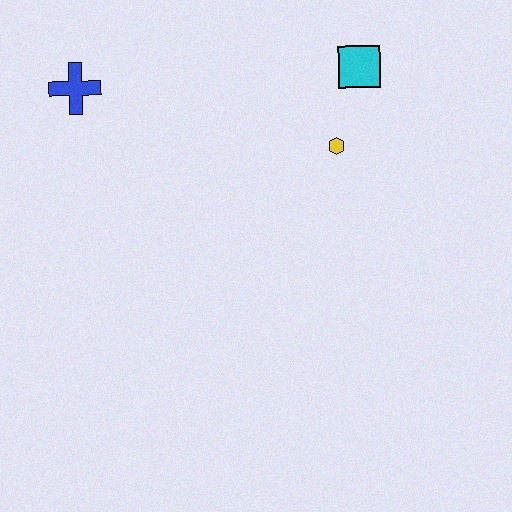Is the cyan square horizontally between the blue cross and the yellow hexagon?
No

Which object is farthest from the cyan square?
The blue cross is farthest from the cyan square.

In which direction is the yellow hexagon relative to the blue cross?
The yellow hexagon is to the right of the blue cross.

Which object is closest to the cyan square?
The yellow hexagon is closest to the cyan square.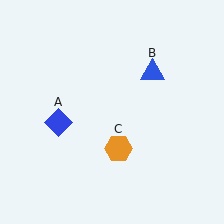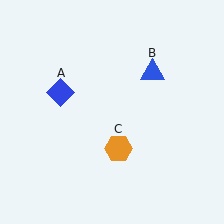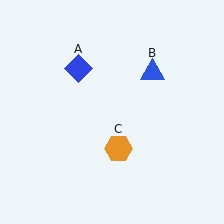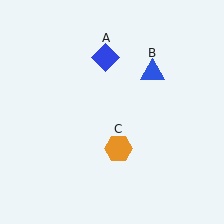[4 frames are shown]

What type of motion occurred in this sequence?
The blue diamond (object A) rotated clockwise around the center of the scene.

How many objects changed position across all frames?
1 object changed position: blue diamond (object A).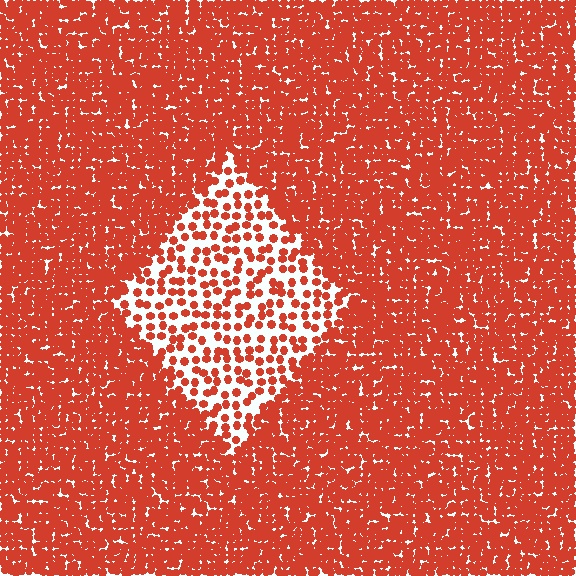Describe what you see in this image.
The image contains small red elements arranged at two different densities. A diamond-shaped region is visible where the elements are less densely packed than the surrounding area.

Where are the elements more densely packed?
The elements are more densely packed outside the diamond boundary.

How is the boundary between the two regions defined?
The boundary is defined by a change in element density (approximately 2.7x ratio). All elements are the same color, size, and shape.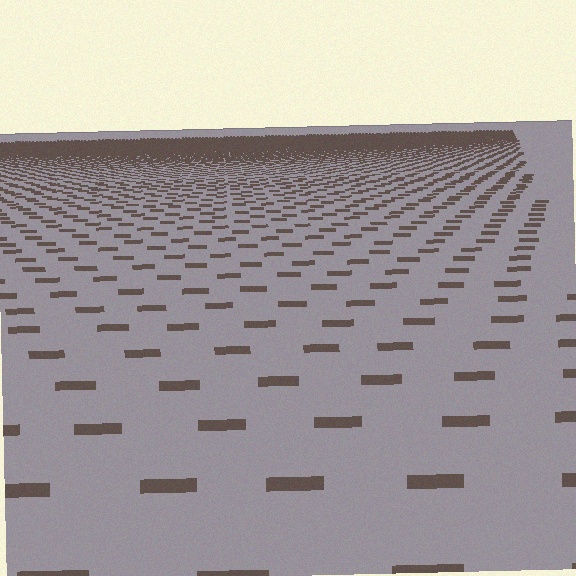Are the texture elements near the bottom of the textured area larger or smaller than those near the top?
Larger. Near the bottom, elements are closer to the viewer and appear at a bigger on-screen size.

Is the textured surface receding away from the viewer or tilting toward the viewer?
The surface is receding away from the viewer. Texture elements get smaller and denser toward the top.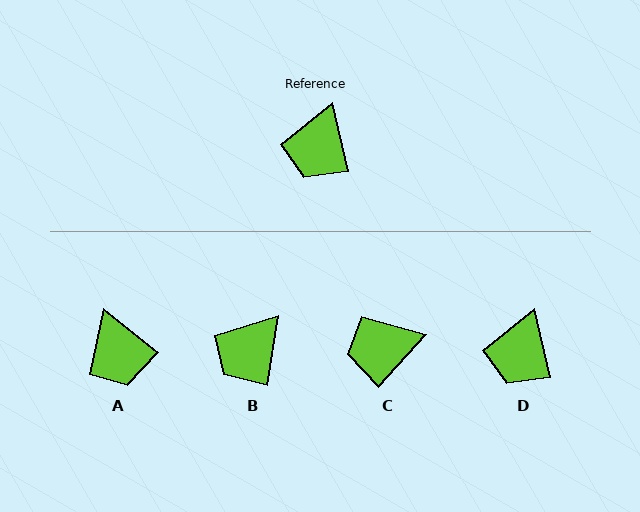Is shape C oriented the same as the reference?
No, it is off by about 55 degrees.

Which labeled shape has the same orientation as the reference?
D.